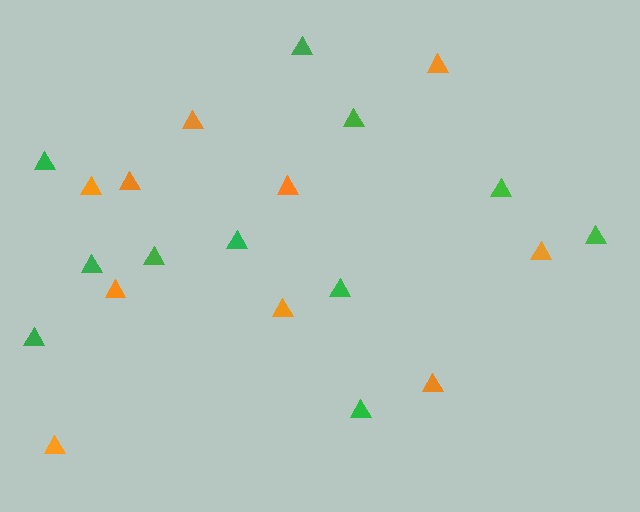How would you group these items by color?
There are 2 groups: one group of orange triangles (10) and one group of green triangles (11).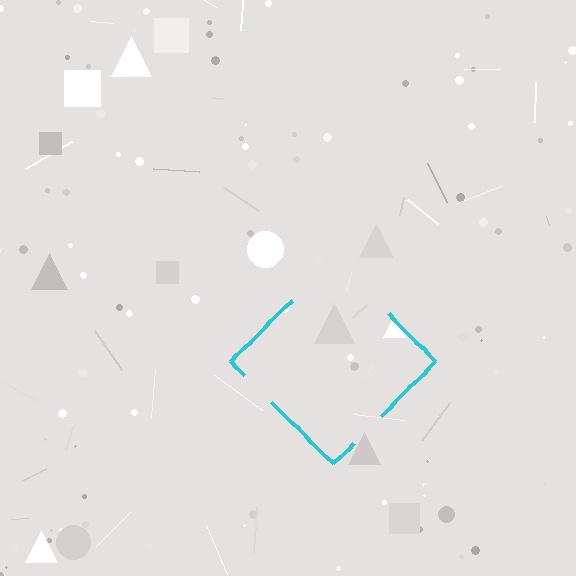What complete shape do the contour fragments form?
The contour fragments form a diamond.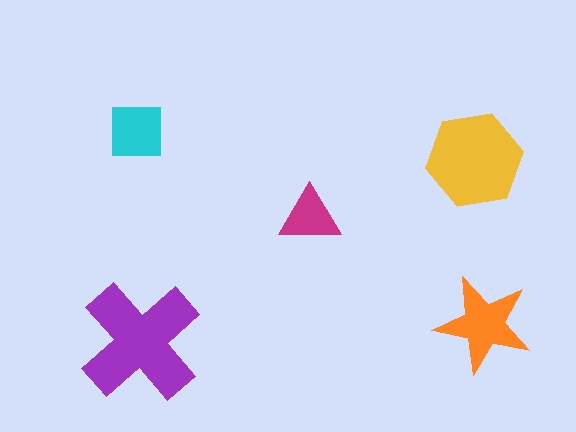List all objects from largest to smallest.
The purple cross, the yellow hexagon, the orange star, the cyan square, the magenta triangle.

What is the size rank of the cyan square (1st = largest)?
4th.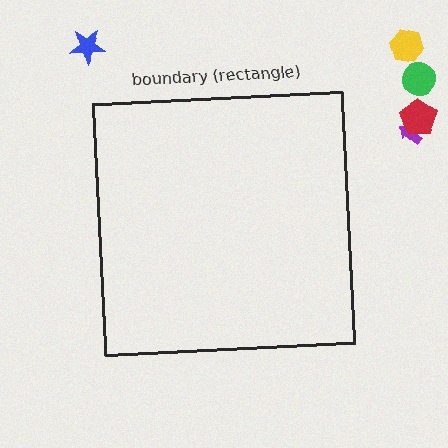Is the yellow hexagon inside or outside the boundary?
Outside.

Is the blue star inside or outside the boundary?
Outside.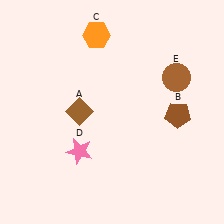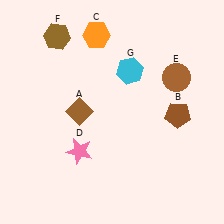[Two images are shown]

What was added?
A brown hexagon (F), a cyan hexagon (G) were added in Image 2.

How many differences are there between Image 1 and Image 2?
There are 2 differences between the two images.